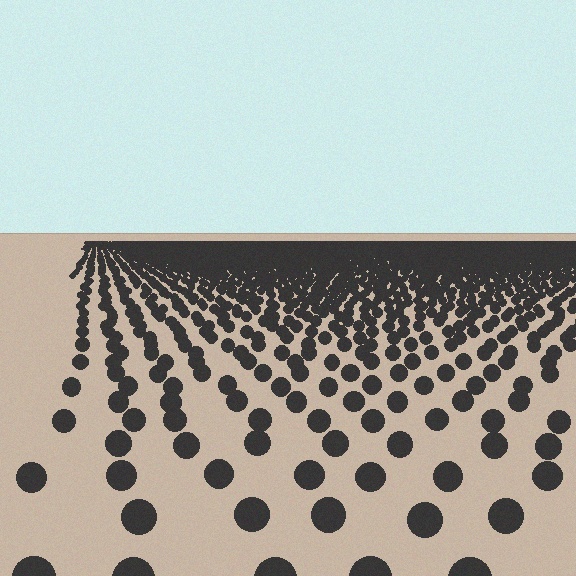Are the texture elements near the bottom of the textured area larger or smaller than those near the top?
Larger. Near the bottom, elements are closer to the viewer and appear at a bigger on-screen size.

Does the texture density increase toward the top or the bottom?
Density increases toward the top.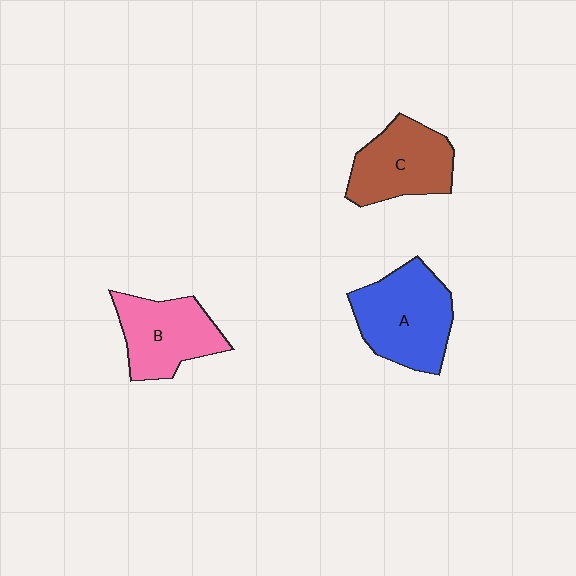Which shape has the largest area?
Shape A (blue).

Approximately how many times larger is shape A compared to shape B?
Approximately 1.2 times.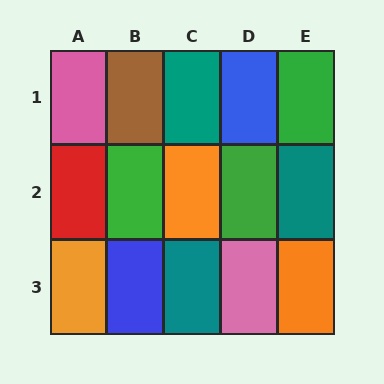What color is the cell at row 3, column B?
Blue.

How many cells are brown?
1 cell is brown.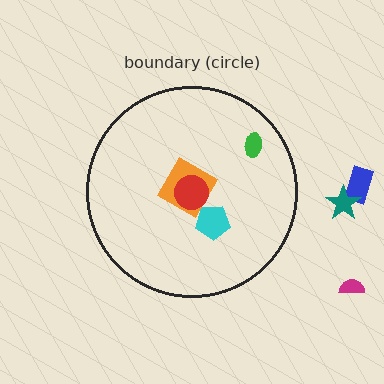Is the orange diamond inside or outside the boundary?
Inside.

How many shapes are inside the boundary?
4 inside, 3 outside.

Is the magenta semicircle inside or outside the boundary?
Outside.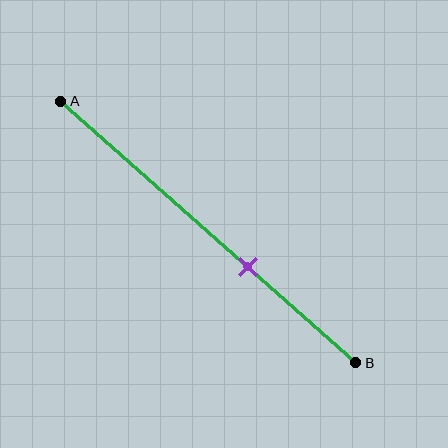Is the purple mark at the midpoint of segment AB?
No, the mark is at about 65% from A, not at the 50% midpoint.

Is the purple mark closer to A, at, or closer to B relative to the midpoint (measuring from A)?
The purple mark is closer to point B than the midpoint of segment AB.